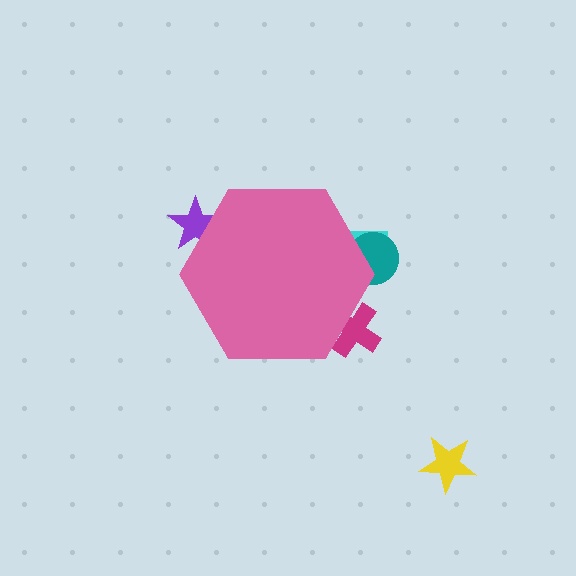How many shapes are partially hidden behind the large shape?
4 shapes are partially hidden.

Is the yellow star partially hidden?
No, the yellow star is fully visible.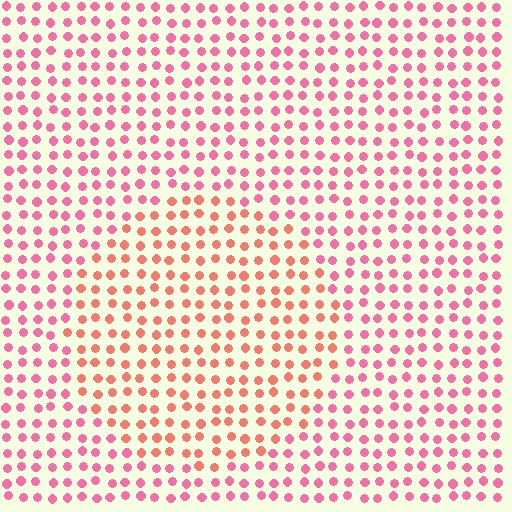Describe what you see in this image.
The image is filled with small pink elements in a uniform arrangement. A circle-shaped region is visible where the elements are tinted to a slightly different hue, forming a subtle color boundary.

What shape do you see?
I see a circle.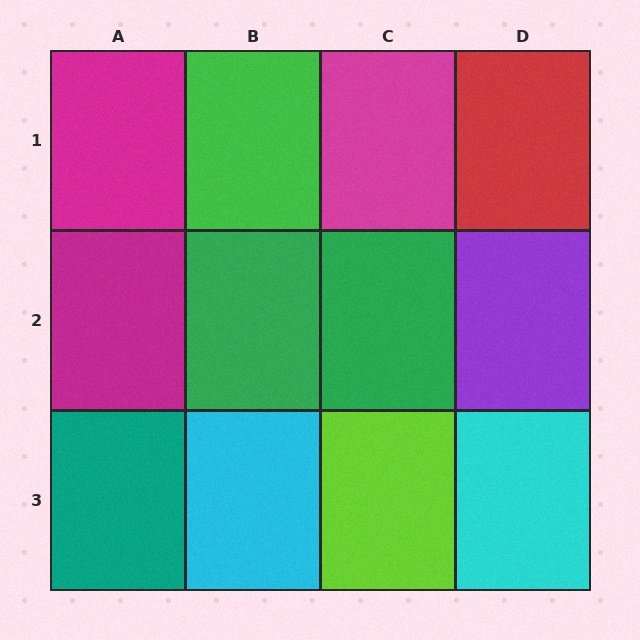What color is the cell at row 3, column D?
Cyan.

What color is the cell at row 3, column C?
Lime.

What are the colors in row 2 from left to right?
Magenta, green, green, purple.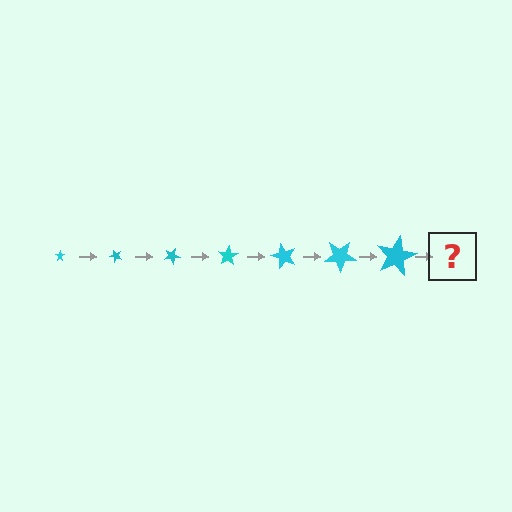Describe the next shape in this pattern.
It should be a star, larger than the previous one and rotated 350 degrees from the start.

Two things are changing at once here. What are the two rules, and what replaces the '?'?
The two rules are that the star grows larger each step and it rotates 50 degrees each step. The '?' should be a star, larger than the previous one and rotated 350 degrees from the start.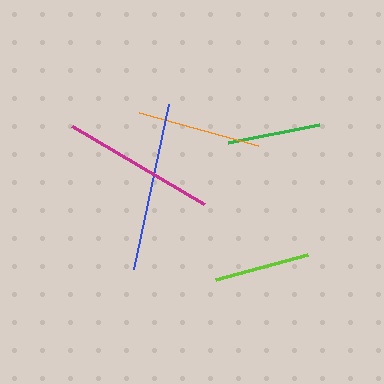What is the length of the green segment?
The green segment is approximately 93 pixels long.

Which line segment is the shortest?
The green line is the shortest at approximately 93 pixels.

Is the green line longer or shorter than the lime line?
The lime line is longer than the green line.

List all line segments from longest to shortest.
From longest to shortest: blue, magenta, orange, lime, green.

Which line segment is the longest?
The blue line is the longest at approximately 169 pixels.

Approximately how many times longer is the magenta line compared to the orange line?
The magenta line is approximately 1.2 times the length of the orange line.